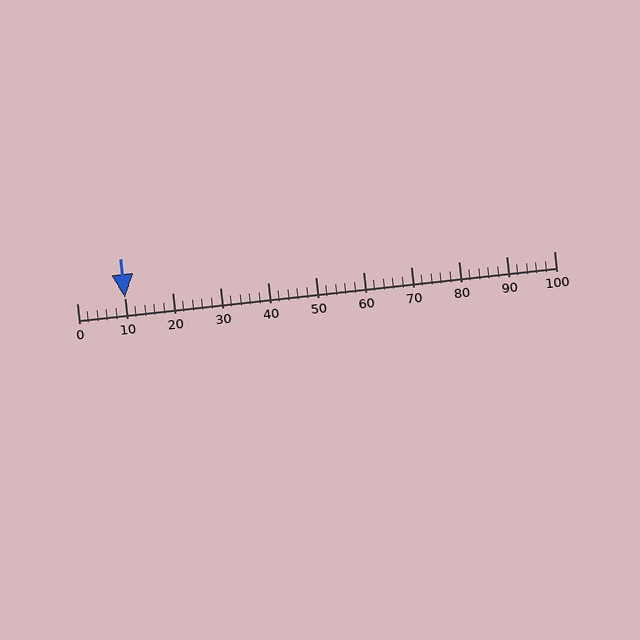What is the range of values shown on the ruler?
The ruler shows values from 0 to 100.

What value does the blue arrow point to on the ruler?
The blue arrow points to approximately 10.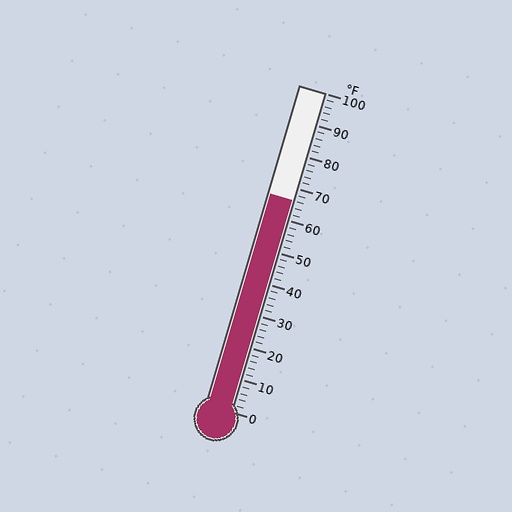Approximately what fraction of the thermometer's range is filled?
The thermometer is filled to approximately 65% of its range.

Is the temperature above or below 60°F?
The temperature is above 60°F.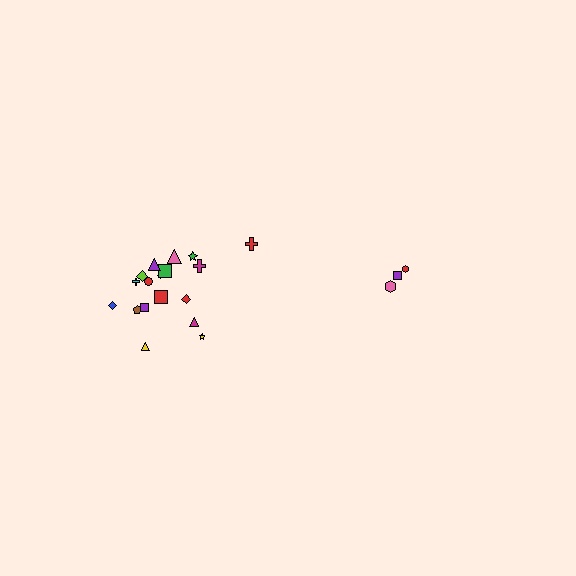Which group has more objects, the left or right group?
The left group.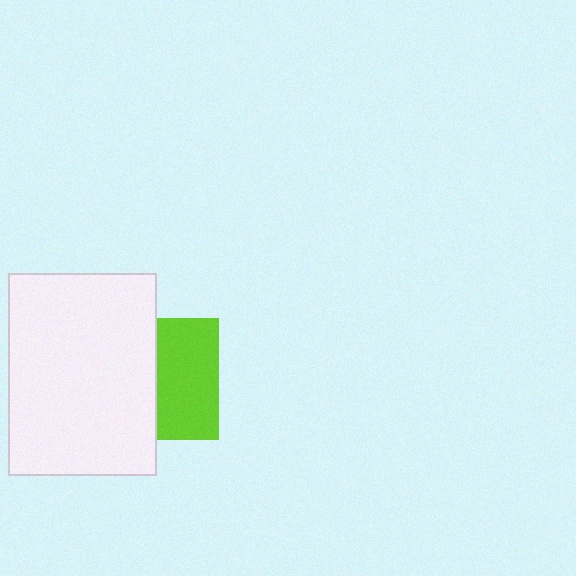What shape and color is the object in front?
The object in front is a white rectangle.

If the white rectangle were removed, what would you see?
You would see the complete lime square.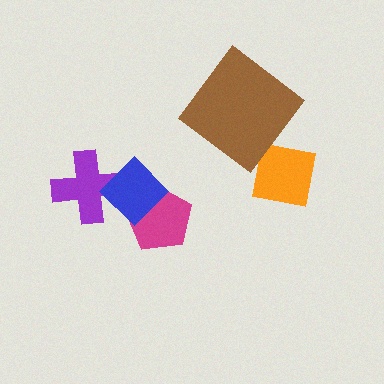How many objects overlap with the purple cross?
1 object overlaps with the purple cross.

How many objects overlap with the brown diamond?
0 objects overlap with the brown diamond.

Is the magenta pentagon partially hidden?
Yes, it is partially covered by another shape.